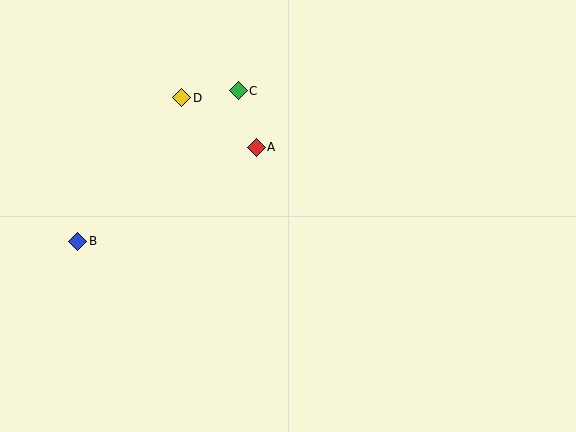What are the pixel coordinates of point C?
Point C is at (238, 91).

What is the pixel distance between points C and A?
The distance between C and A is 59 pixels.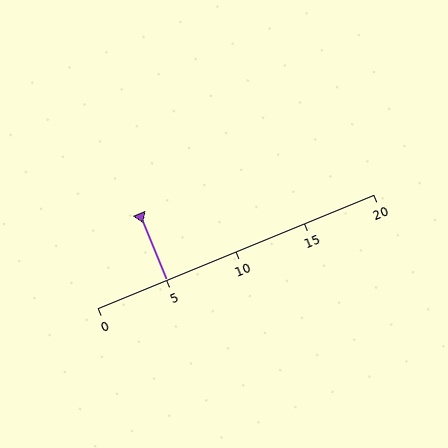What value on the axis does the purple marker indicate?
The marker indicates approximately 5.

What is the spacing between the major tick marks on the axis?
The major ticks are spaced 5 apart.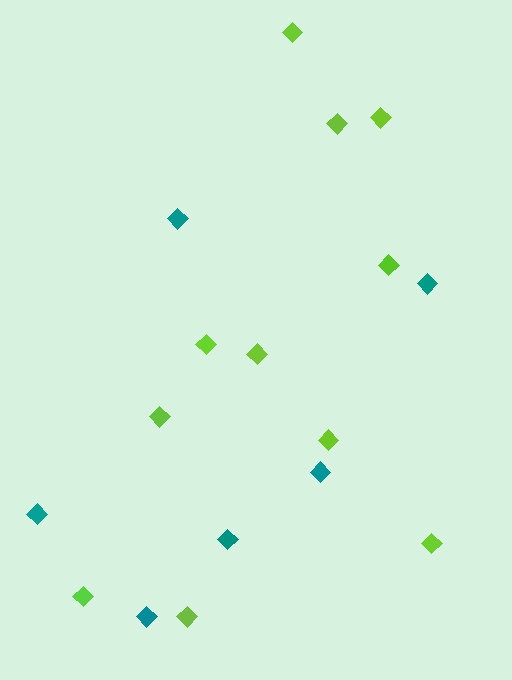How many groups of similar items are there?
There are 2 groups: one group of teal diamonds (6) and one group of lime diamonds (11).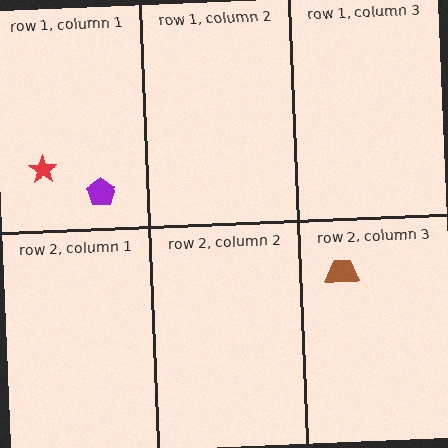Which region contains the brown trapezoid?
The row 2, column 3 region.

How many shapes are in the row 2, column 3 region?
1.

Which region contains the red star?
The row 1, column 1 region.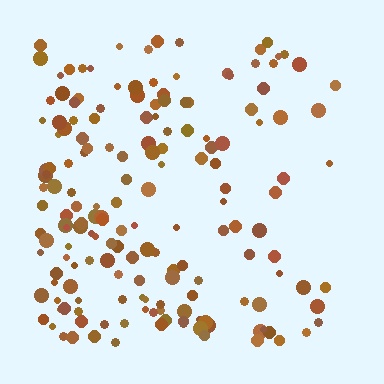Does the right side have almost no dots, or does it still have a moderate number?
Still a moderate number, just noticeably fewer than the left.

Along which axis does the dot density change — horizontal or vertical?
Horizontal.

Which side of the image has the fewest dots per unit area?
The right.